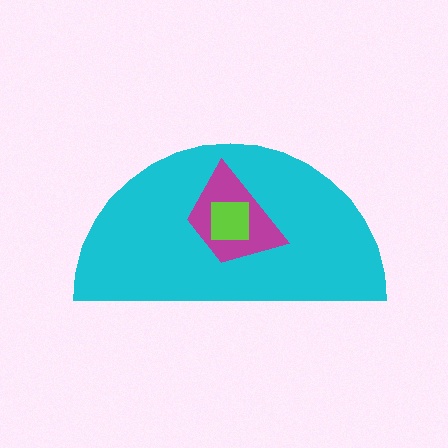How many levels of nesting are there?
3.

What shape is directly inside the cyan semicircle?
The magenta trapezoid.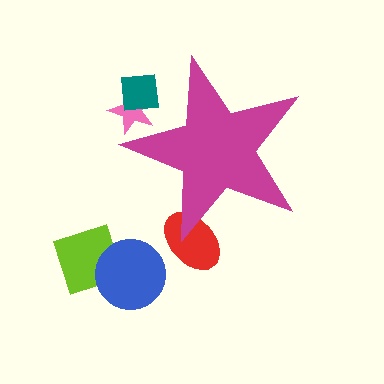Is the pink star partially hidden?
Yes, the pink star is partially hidden behind the magenta star.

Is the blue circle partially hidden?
No, the blue circle is fully visible.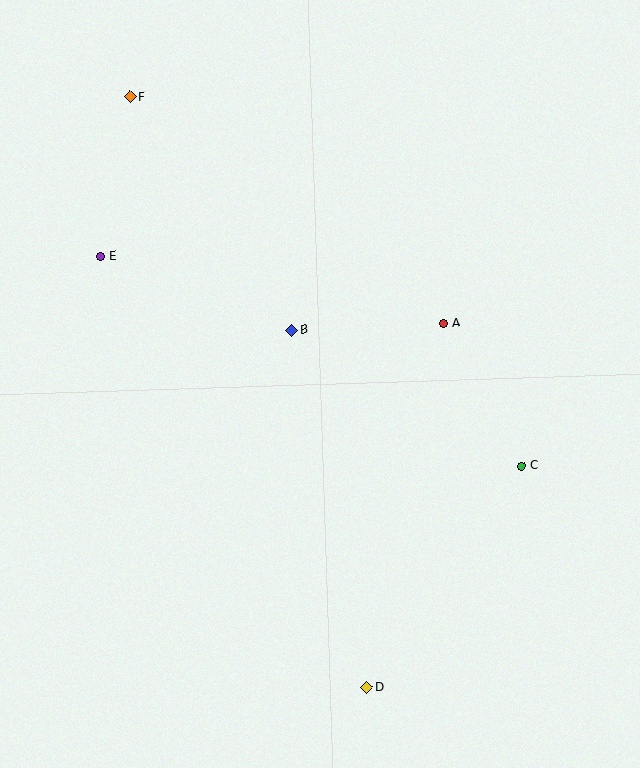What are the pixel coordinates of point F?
Point F is at (130, 97).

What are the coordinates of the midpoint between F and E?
The midpoint between F and E is at (115, 176).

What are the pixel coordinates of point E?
Point E is at (100, 256).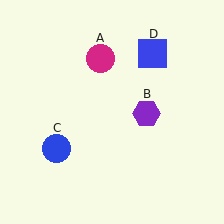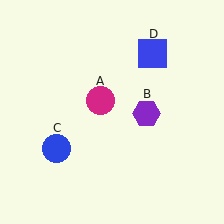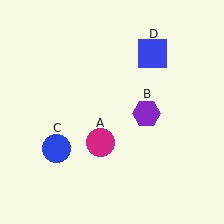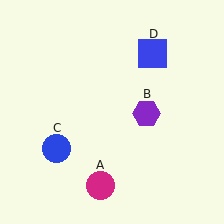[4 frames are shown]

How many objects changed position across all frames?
1 object changed position: magenta circle (object A).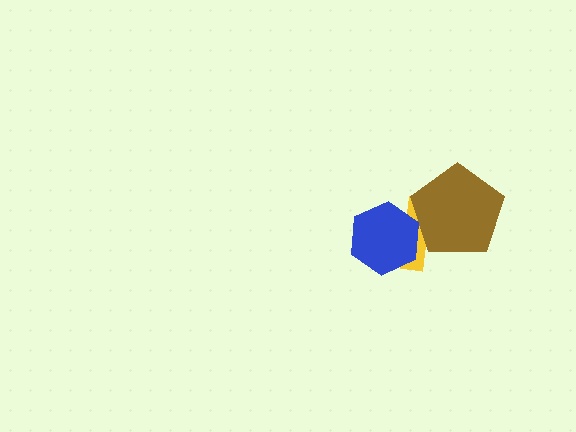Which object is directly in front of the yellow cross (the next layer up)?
The brown pentagon is directly in front of the yellow cross.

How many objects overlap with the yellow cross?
2 objects overlap with the yellow cross.